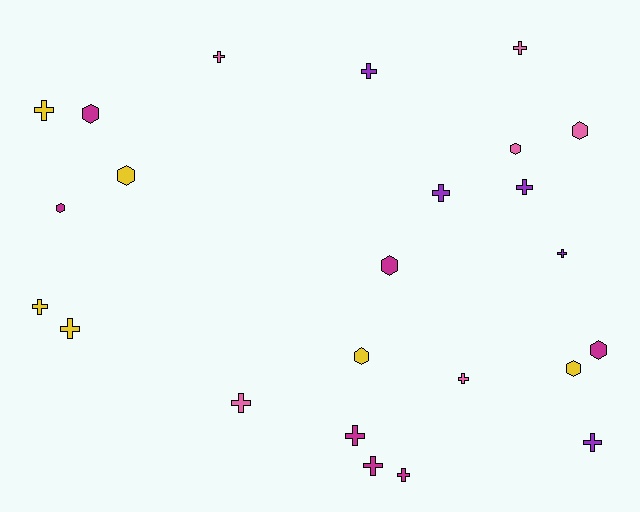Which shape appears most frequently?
Cross, with 15 objects.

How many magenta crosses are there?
There are 3 magenta crosses.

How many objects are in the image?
There are 24 objects.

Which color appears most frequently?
Magenta, with 7 objects.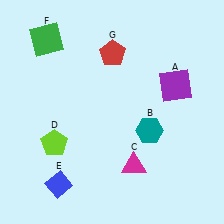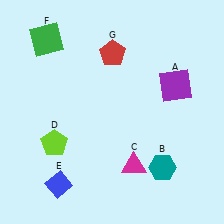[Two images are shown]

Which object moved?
The teal hexagon (B) moved down.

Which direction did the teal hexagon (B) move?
The teal hexagon (B) moved down.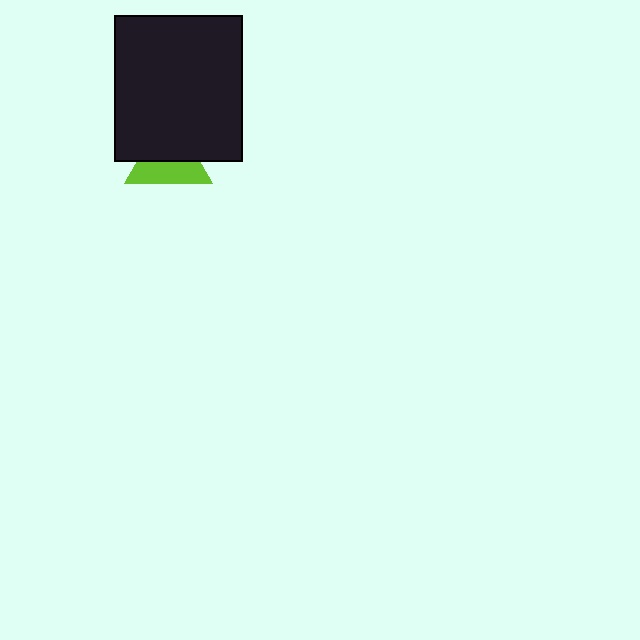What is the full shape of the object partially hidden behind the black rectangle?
The partially hidden object is a lime triangle.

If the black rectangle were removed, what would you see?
You would see the complete lime triangle.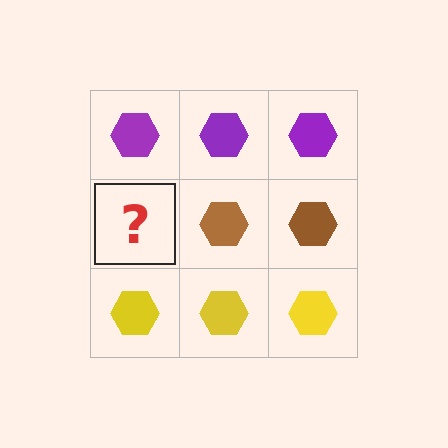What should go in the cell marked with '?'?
The missing cell should contain a brown hexagon.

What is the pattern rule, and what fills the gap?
The rule is that each row has a consistent color. The gap should be filled with a brown hexagon.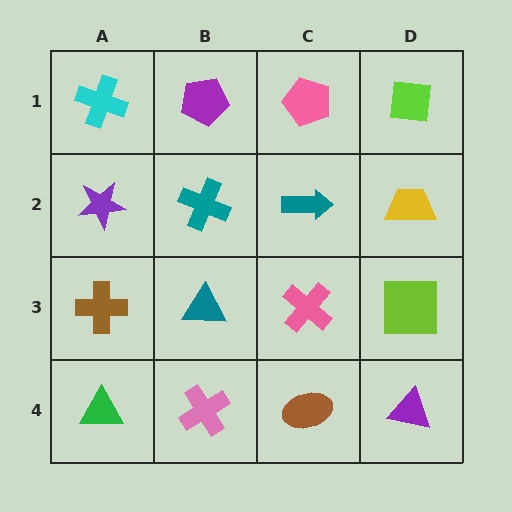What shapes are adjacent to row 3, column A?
A purple star (row 2, column A), a green triangle (row 4, column A), a teal triangle (row 3, column B).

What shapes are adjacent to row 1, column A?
A purple star (row 2, column A), a purple pentagon (row 1, column B).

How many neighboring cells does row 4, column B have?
3.